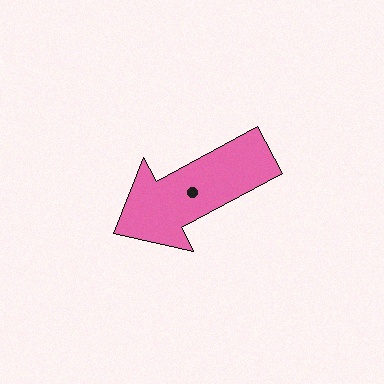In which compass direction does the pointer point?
Southwest.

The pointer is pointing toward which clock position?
Roughly 8 o'clock.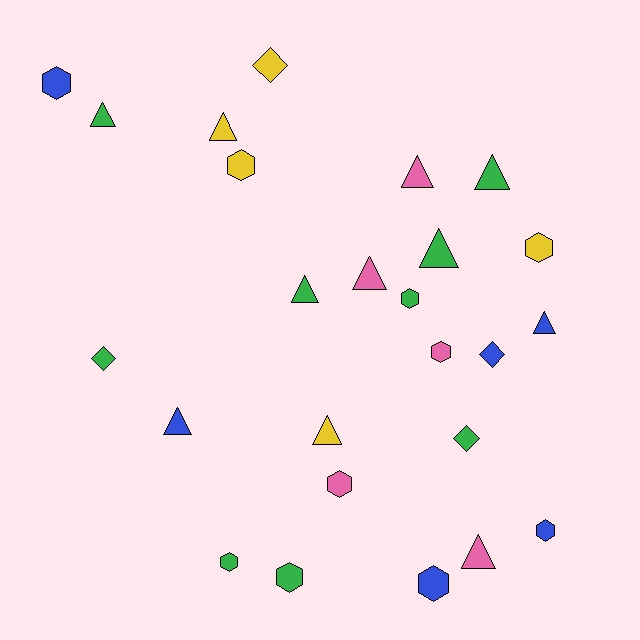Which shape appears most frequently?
Triangle, with 11 objects.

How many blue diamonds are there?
There is 1 blue diamond.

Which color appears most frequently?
Green, with 9 objects.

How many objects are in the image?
There are 25 objects.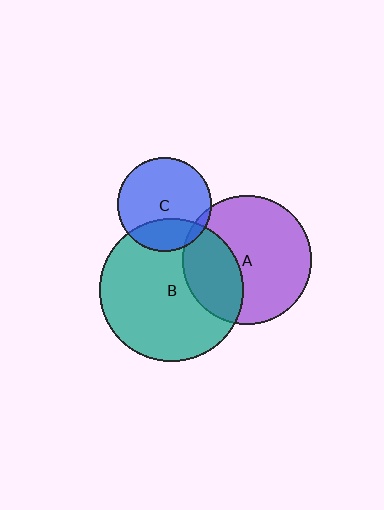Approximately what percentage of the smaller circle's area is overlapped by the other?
Approximately 5%.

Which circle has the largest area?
Circle B (teal).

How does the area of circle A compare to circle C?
Approximately 1.9 times.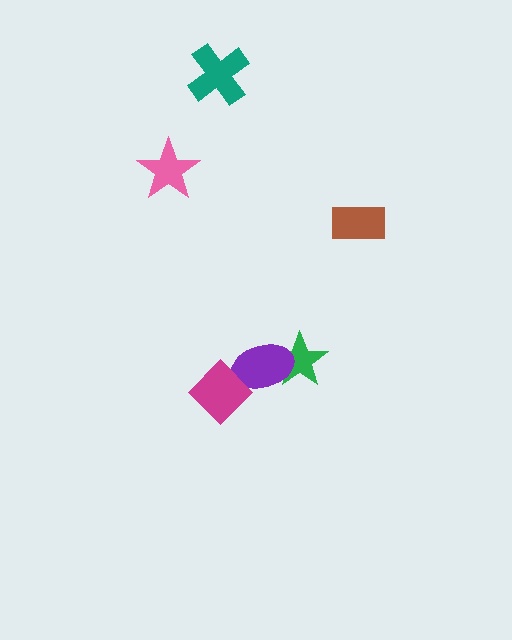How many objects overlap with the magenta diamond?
1 object overlaps with the magenta diamond.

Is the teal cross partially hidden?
No, no other shape covers it.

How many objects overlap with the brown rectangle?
0 objects overlap with the brown rectangle.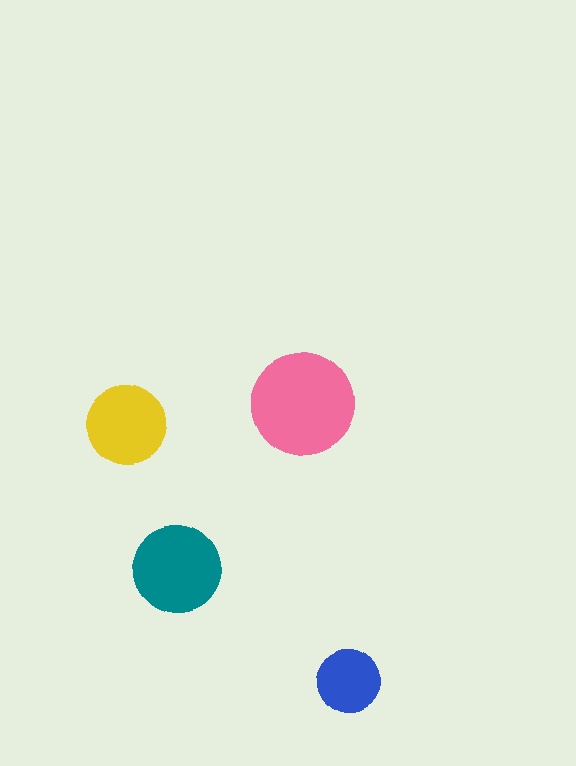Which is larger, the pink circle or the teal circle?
The pink one.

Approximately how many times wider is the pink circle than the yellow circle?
About 1.5 times wider.